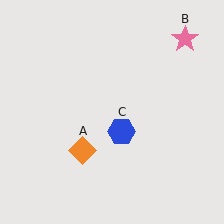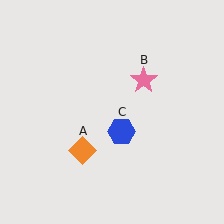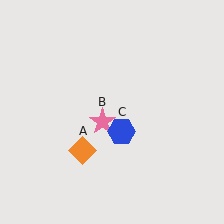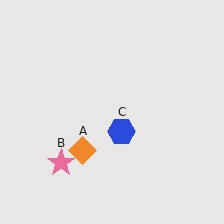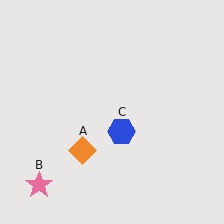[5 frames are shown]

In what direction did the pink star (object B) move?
The pink star (object B) moved down and to the left.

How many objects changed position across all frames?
1 object changed position: pink star (object B).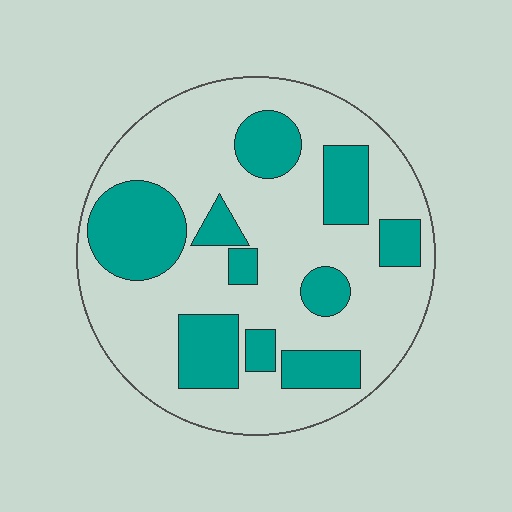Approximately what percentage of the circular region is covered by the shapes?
Approximately 30%.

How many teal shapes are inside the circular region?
10.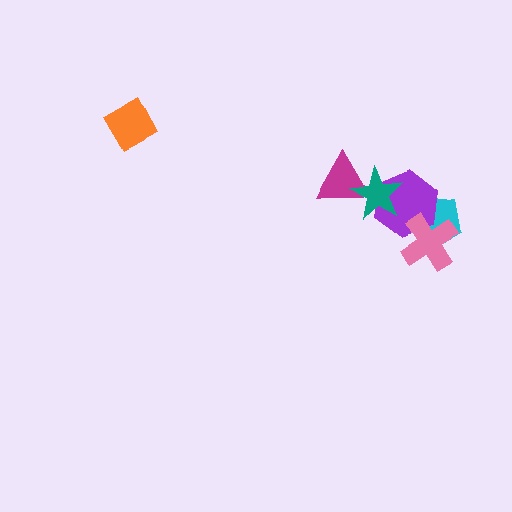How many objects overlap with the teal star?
2 objects overlap with the teal star.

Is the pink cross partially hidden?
No, no other shape covers it.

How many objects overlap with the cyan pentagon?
2 objects overlap with the cyan pentagon.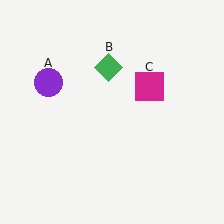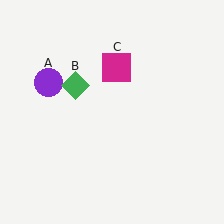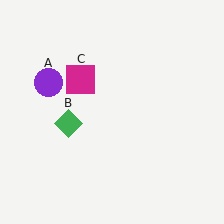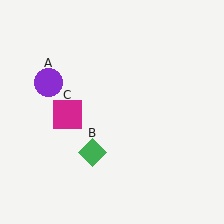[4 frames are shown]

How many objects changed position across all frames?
2 objects changed position: green diamond (object B), magenta square (object C).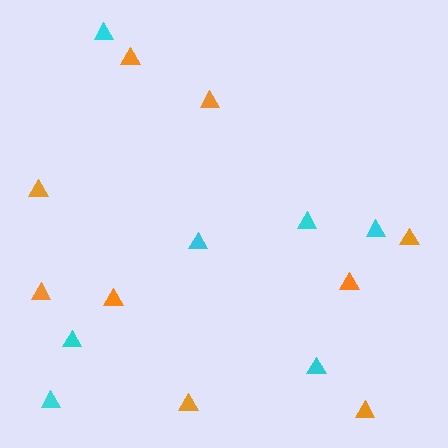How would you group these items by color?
There are 2 groups: one group of cyan triangles (7) and one group of orange triangles (9).